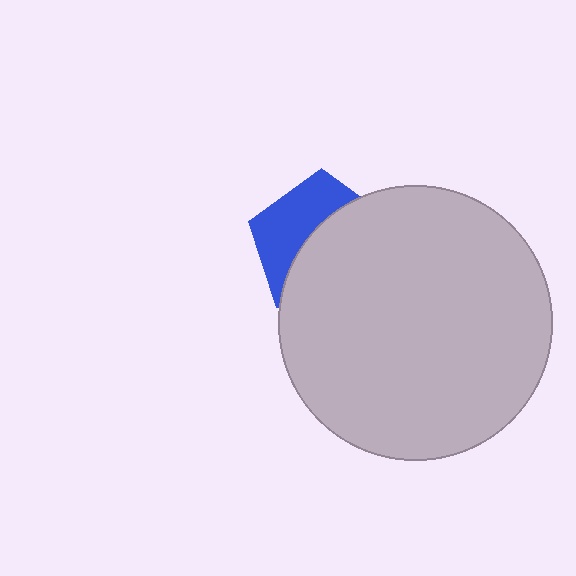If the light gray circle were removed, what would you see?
You would see the complete blue pentagon.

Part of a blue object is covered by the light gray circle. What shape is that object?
It is a pentagon.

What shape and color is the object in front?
The object in front is a light gray circle.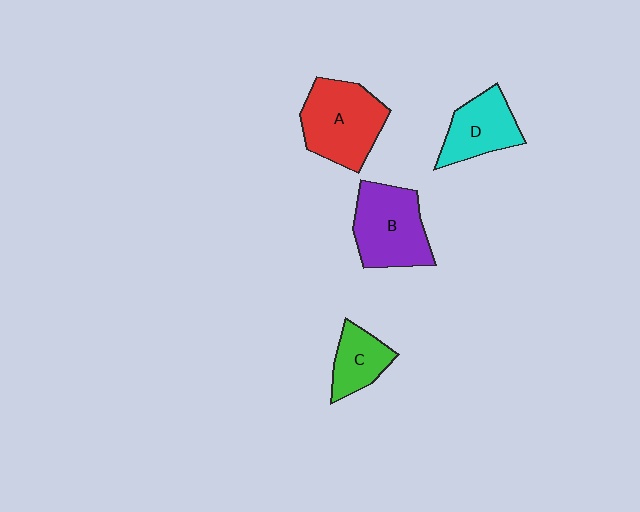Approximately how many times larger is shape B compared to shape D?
Approximately 1.3 times.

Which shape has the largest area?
Shape A (red).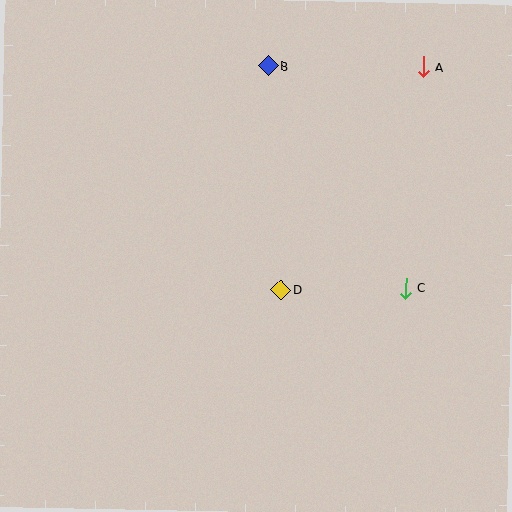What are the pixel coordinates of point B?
Point B is at (268, 66).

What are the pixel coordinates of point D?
Point D is at (281, 290).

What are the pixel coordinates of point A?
Point A is at (423, 67).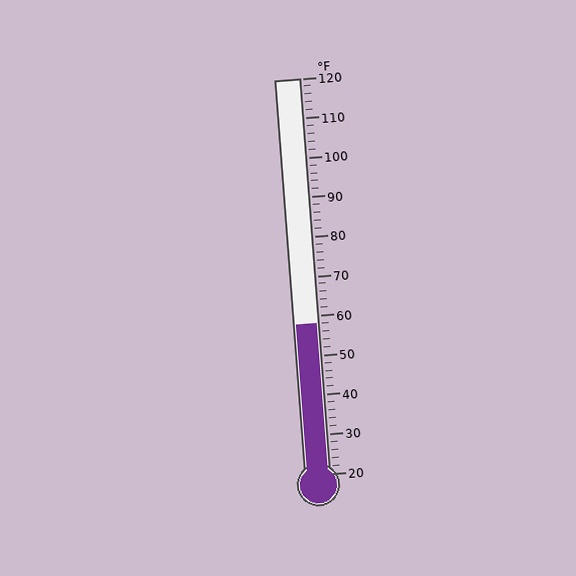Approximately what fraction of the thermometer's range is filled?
The thermometer is filled to approximately 40% of its range.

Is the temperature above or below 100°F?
The temperature is below 100°F.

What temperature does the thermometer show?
The thermometer shows approximately 58°F.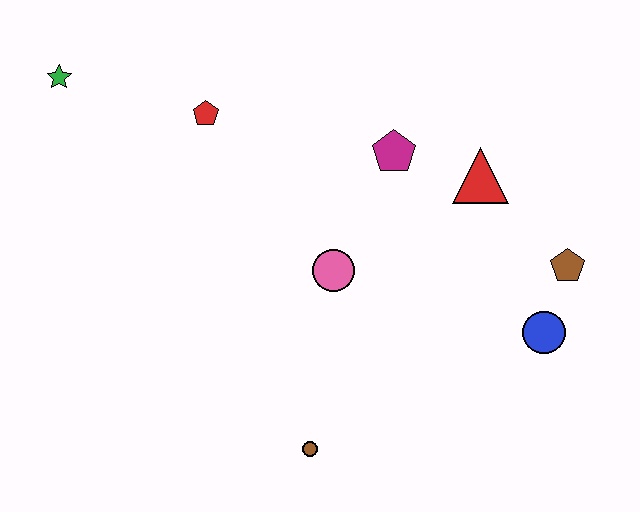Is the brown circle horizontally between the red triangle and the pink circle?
No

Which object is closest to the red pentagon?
The green star is closest to the red pentagon.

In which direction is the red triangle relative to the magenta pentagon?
The red triangle is to the right of the magenta pentagon.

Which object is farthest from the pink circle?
The green star is farthest from the pink circle.